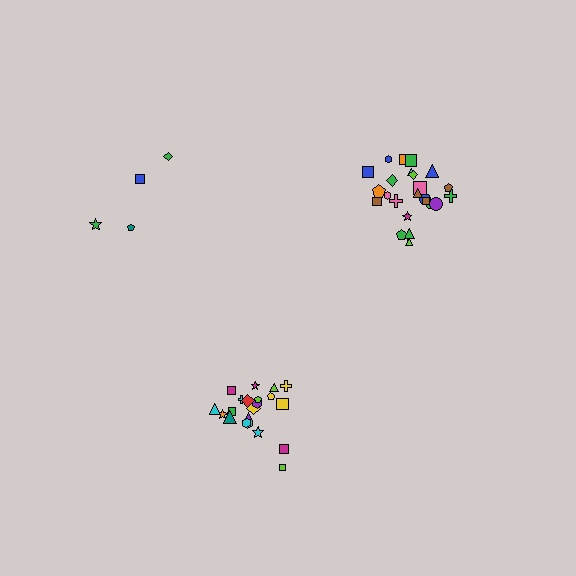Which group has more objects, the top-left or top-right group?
The top-right group.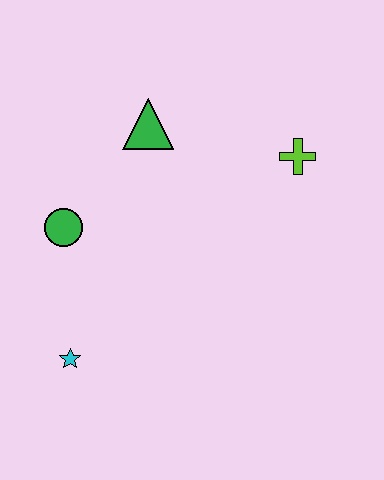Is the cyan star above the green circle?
No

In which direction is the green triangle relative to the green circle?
The green triangle is above the green circle.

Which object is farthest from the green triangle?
The cyan star is farthest from the green triangle.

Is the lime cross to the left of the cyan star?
No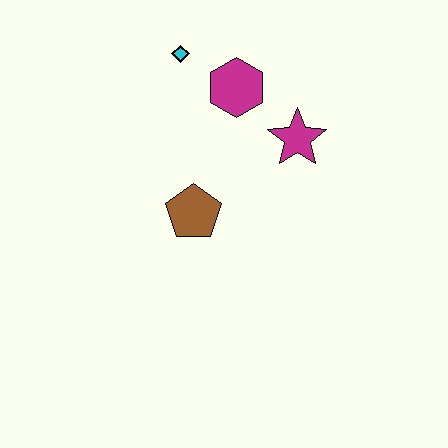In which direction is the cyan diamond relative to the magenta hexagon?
The cyan diamond is to the left of the magenta hexagon.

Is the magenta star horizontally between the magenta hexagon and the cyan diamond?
No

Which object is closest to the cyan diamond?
The magenta hexagon is closest to the cyan diamond.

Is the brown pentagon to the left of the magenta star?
Yes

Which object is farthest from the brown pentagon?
The cyan diamond is farthest from the brown pentagon.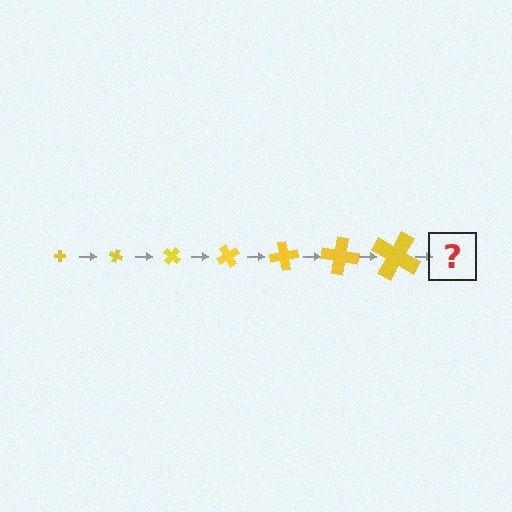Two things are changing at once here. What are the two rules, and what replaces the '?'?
The two rules are that the cross grows larger each step and it rotates 20 degrees each step. The '?' should be a cross, larger than the previous one and rotated 140 degrees from the start.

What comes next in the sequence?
The next element should be a cross, larger than the previous one and rotated 140 degrees from the start.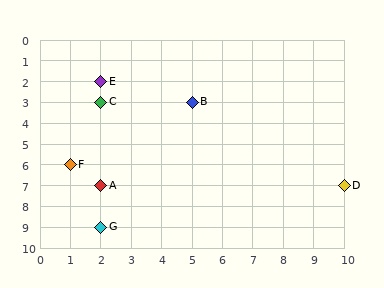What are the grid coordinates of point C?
Point C is at grid coordinates (2, 3).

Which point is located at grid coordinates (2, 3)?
Point C is at (2, 3).